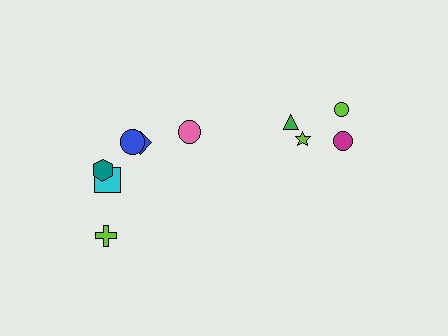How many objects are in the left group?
There are 6 objects.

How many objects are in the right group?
There are 4 objects.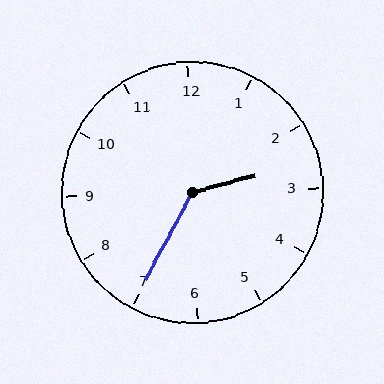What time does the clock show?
2:35.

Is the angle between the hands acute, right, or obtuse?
It is obtuse.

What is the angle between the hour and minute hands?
Approximately 132 degrees.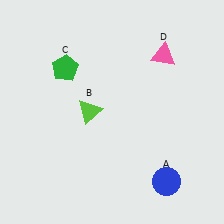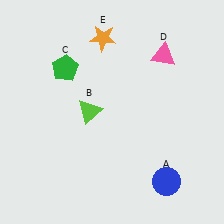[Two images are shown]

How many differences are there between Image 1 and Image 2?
There is 1 difference between the two images.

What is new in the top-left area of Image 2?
An orange star (E) was added in the top-left area of Image 2.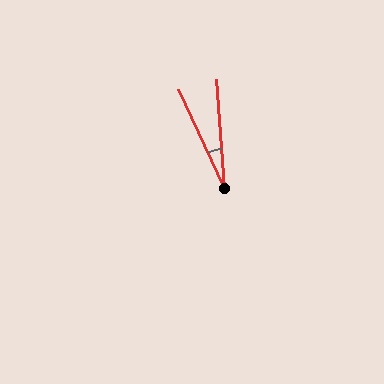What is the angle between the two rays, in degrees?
Approximately 20 degrees.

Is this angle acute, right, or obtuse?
It is acute.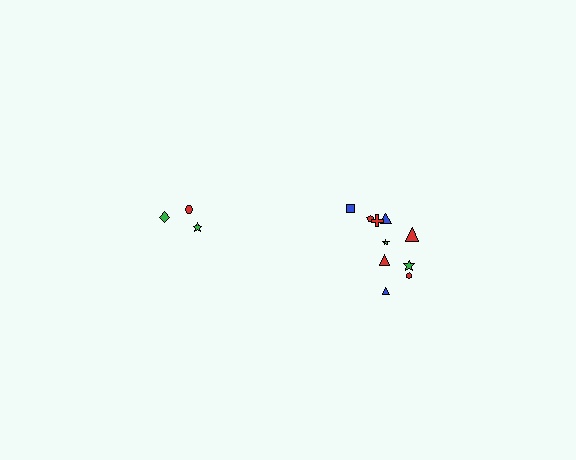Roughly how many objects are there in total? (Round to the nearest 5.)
Roughly 15 objects in total.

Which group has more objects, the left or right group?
The right group.